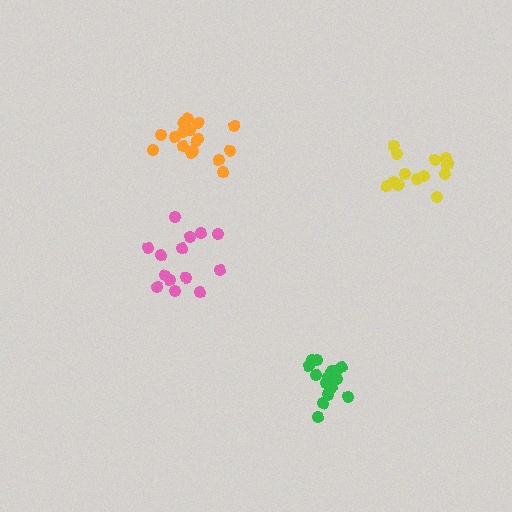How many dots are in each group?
Group 1: 17 dots, Group 2: 14 dots, Group 3: 16 dots, Group 4: 14 dots (61 total).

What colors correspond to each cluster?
The clusters are colored: orange, pink, green, yellow.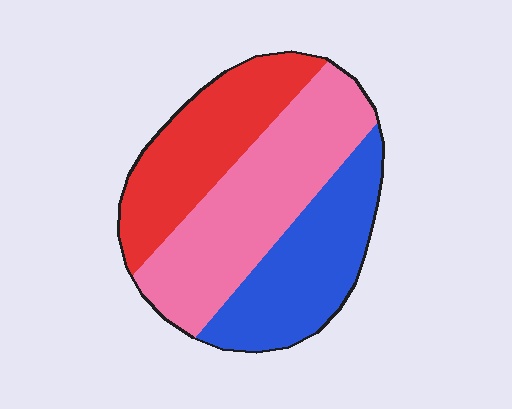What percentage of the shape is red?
Red covers around 30% of the shape.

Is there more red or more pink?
Pink.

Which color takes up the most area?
Pink, at roughly 40%.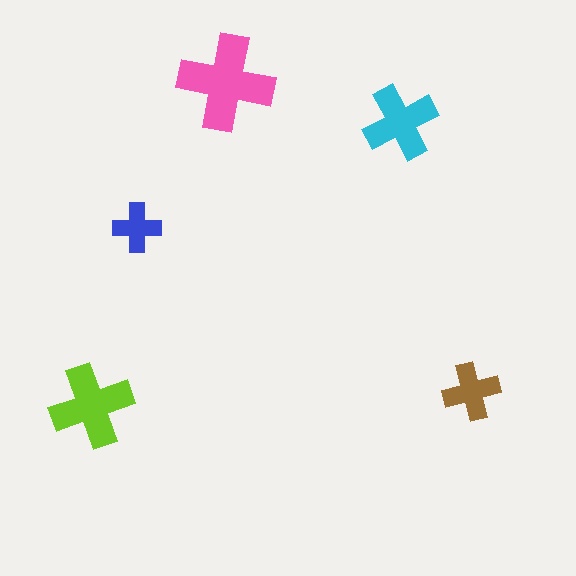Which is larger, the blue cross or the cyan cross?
The cyan one.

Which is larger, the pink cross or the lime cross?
The pink one.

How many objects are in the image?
There are 5 objects in the image.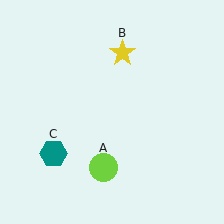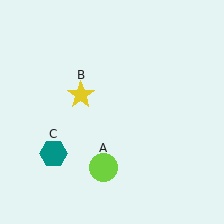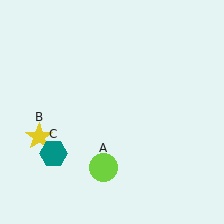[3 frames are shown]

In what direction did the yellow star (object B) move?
The yellow star (object B) moved down and to the left.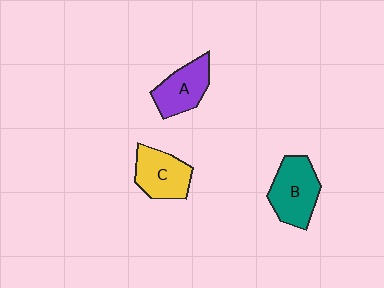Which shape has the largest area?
Shape B (teal).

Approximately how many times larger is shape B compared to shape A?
Approximately 1.2 times.